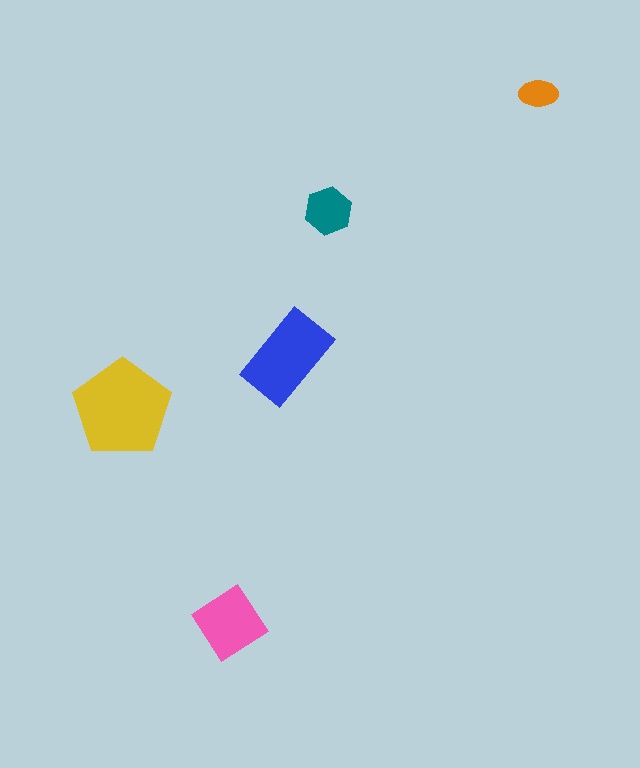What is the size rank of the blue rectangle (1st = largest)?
2nd.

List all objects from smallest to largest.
The orange ellipse, the teal hexagon, the pink diamond, the blue rectangle, the yellow pentagon.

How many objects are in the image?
There are 5 objects in the image.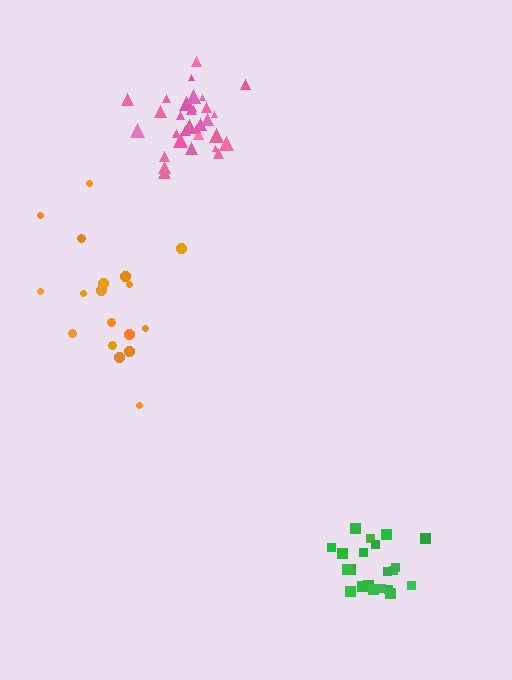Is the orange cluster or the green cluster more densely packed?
Green.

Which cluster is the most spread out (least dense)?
Orange.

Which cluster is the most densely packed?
Pink.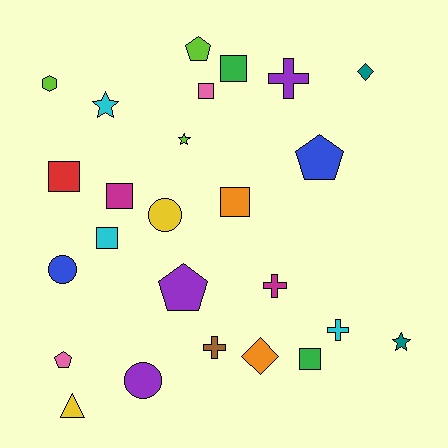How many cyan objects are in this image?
There are 3 cyan objects.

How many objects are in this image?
There are 25 objects.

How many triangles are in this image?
There is 1 triangle.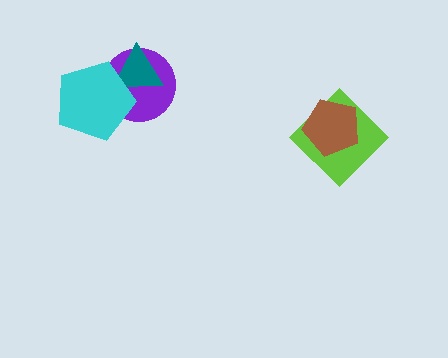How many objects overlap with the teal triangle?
2 objects overlap with the teal triangle.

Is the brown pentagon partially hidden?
No, no other shape covers it.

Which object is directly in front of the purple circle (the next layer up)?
The teal triangle is directly in front of the purple circle.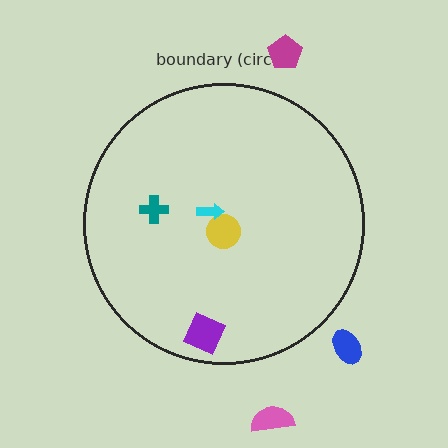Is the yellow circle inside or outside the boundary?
Inside.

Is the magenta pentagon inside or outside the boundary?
Outside.